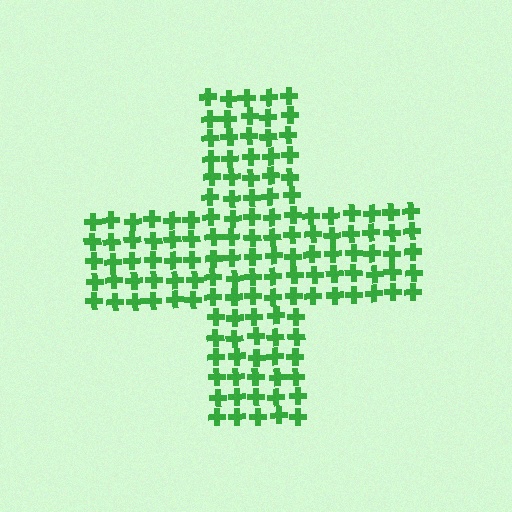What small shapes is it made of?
It is made of small crosses.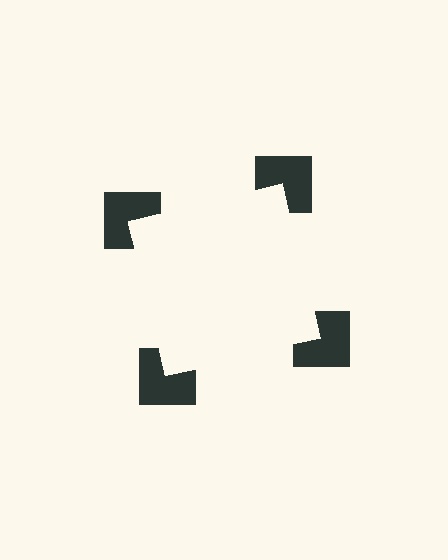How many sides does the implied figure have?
4 sides.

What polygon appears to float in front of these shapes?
An illusory square — its edges are inferred from the aligned wedge cuts in the notched squares, not physically drawn.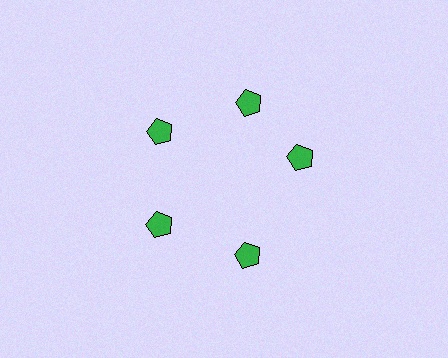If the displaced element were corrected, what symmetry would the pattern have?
It would have 5-fold rotational symmetry — the pattern would map onto itself every 72 degrees.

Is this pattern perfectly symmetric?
No. The 5 green pentagons are arranged in a ring, but one element near the 3 o'clock position is rotated out of alignment along the ring, breaking the 5-fold rotational symmetry.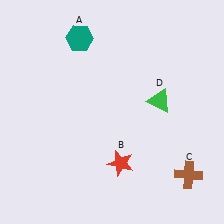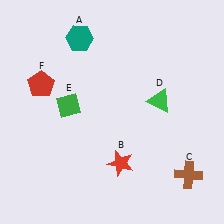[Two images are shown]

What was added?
A green diamond (E), a red pentagon (F) were added in Image 2.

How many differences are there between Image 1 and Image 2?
There are 2 differences between the two images.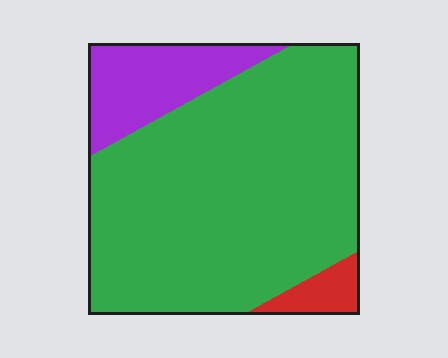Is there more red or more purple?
Purple.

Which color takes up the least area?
Red, at roughly 5%.